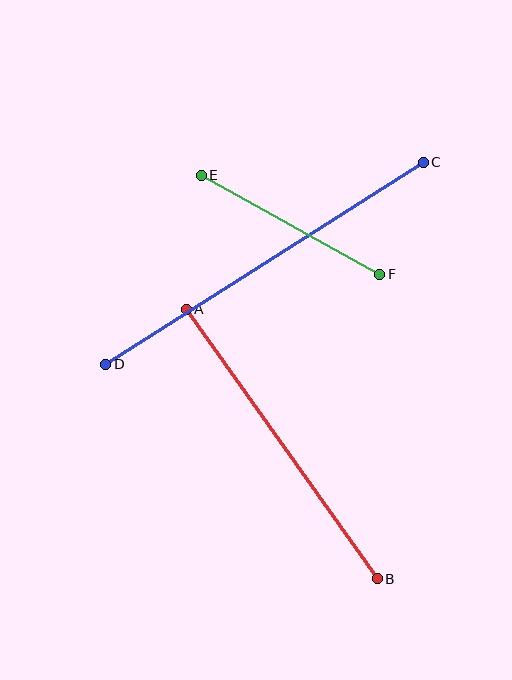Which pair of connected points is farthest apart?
Points C and D are farthest apart.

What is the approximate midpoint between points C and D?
The midpoint is at approximately (264, 263) pixels.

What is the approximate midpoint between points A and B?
The midpoint is at approximately (282, 444) pixels.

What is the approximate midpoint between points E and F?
The midpoint is at approximately (291, 225) pixels.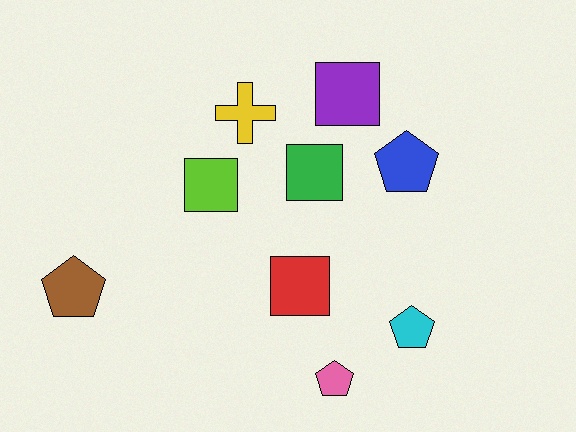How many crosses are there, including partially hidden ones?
There is 1 cross.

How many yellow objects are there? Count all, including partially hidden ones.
There is 1 yellow object.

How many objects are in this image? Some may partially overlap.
There are 9 objects.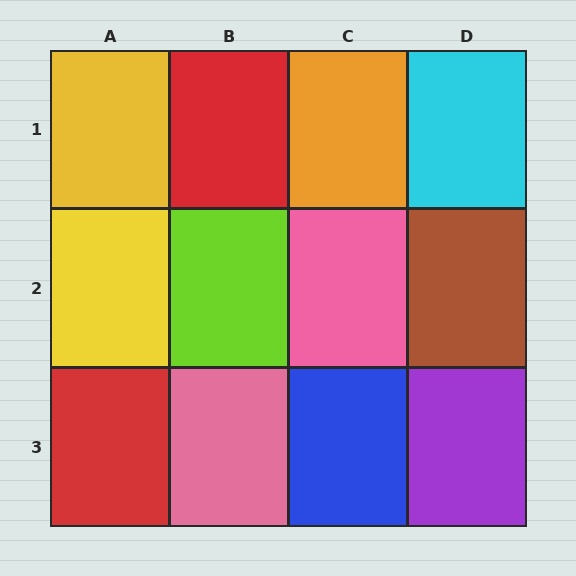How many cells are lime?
1 cell is lime.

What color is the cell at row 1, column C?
Orange.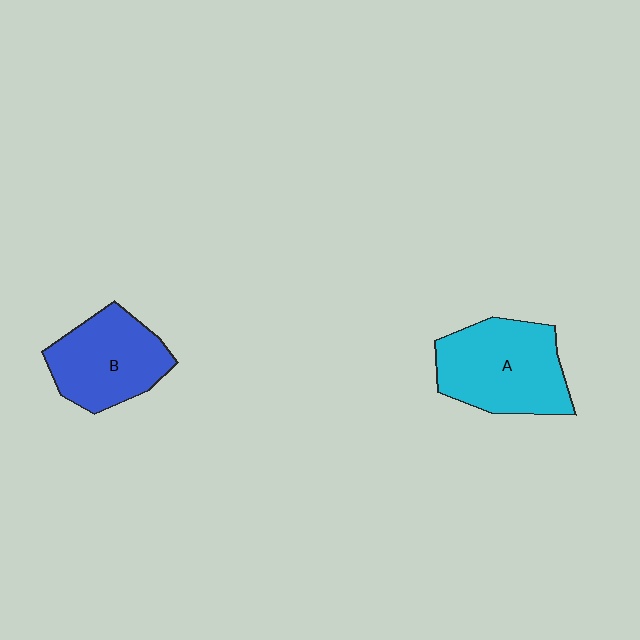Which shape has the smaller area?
Shape B (blue).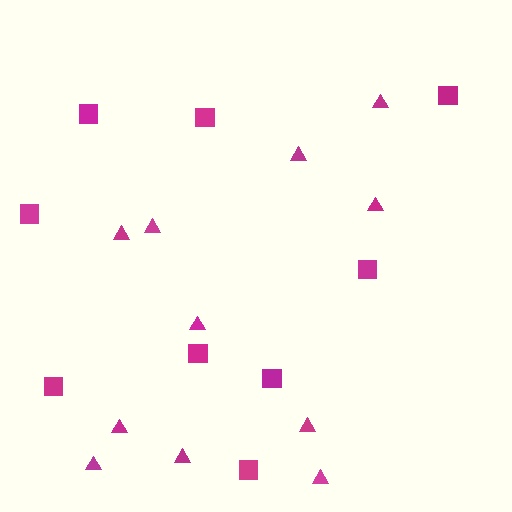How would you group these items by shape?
There are 2 groups: one group of triangles (11) and one group of squares (9).